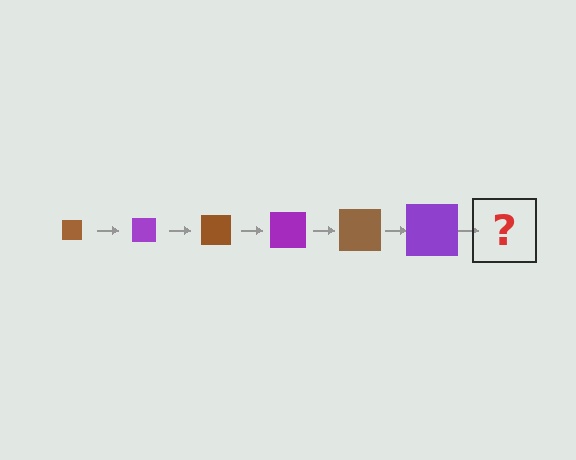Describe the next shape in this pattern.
It should be a brown square, larger than the previous one.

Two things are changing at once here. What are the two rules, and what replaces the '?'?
The two rules are that the square grows larger each step and the color cycles through brown and purple. The '?' should be a brown square, larger than the previous one.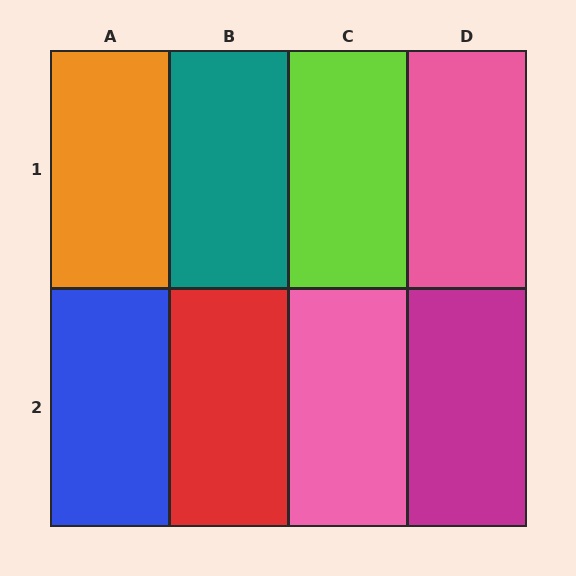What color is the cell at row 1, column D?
Pink.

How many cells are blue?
1 cell is blue.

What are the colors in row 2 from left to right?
Blue, red, pink, magenta.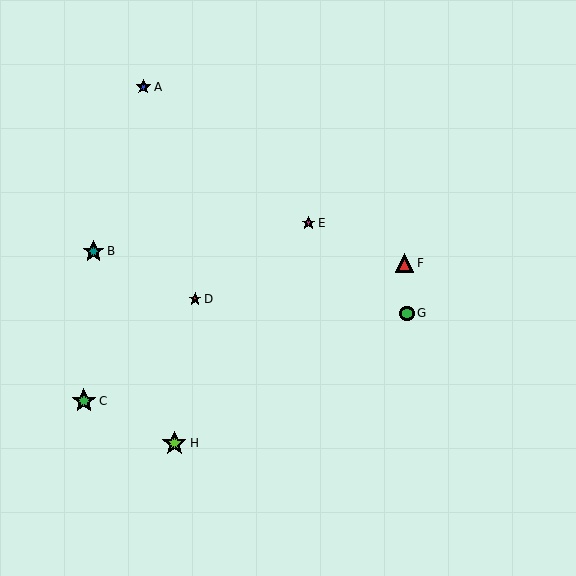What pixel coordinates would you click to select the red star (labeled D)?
Click at (195, 299) to select the red star D.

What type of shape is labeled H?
Shape H is a lime star.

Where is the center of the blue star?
The center of the blue star is at (143, 87).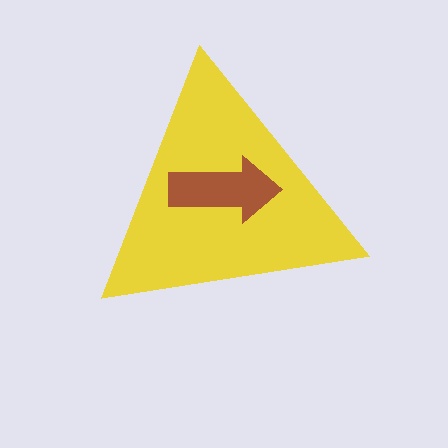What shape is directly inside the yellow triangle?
The brown arrow.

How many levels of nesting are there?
2.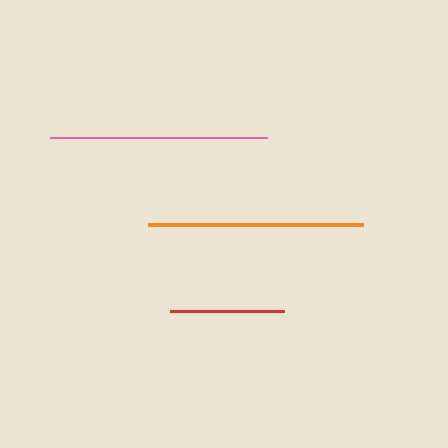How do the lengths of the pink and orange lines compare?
The pink and orange lines are approximately the same length.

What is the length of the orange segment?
The orange segment is approximately 215 pixels long.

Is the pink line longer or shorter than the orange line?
The pink line is longer than the orange line.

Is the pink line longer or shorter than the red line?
The pink line is longer than the red line.